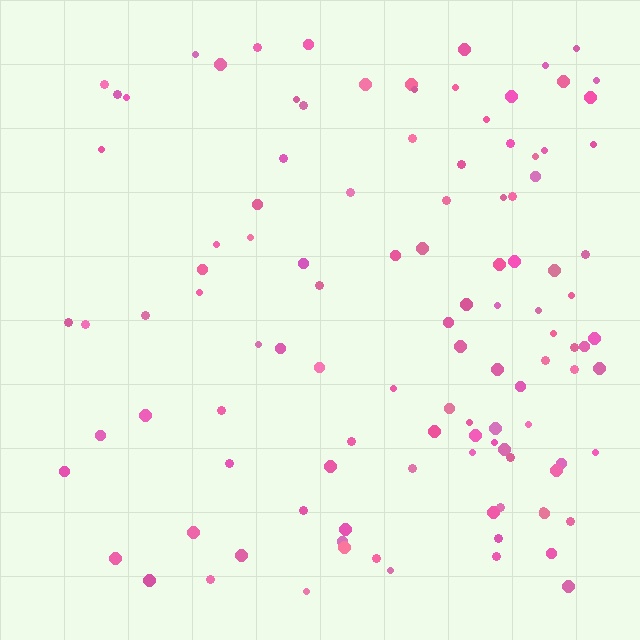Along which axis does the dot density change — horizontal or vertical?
Horizontal.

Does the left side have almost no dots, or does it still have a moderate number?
Still a moderate number, just noticeably fewer than the right.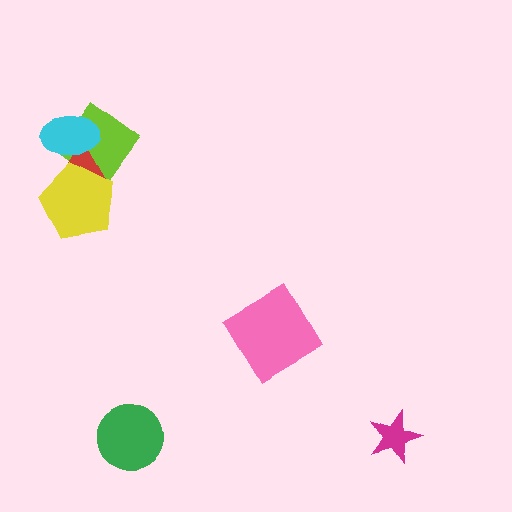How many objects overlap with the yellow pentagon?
2 objects overlap with the yellow pentagon.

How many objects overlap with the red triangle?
3 objects overlap with the red triangle.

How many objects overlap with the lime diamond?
3 objects overlap with the lime diamond.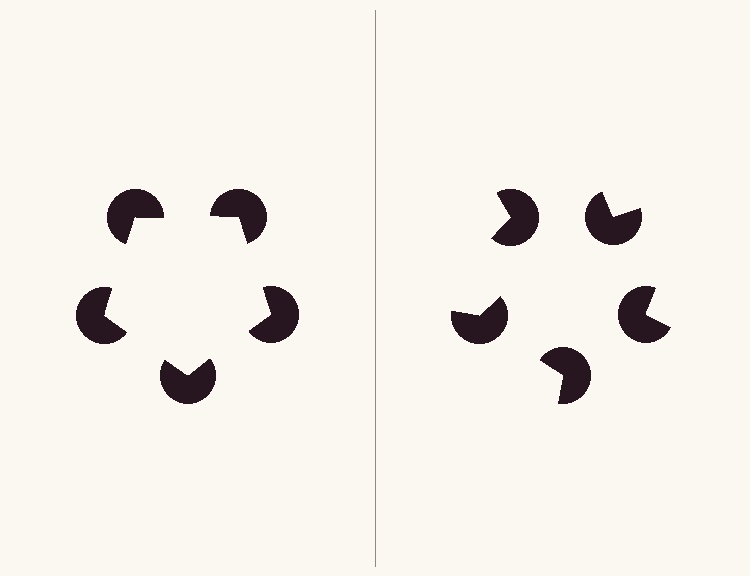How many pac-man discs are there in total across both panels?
10 — 5 on each side.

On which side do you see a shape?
An illusory pentagon appears on the left side. On the right side the wedge cuts are rotated, so no coherent shape forms.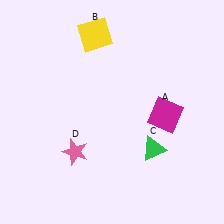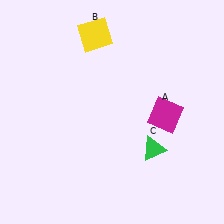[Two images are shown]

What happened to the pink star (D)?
The pink star (D) was removed in Image 2. It was in the bottom-left area of Image 1.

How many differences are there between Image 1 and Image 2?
There is 1 difference between the two images.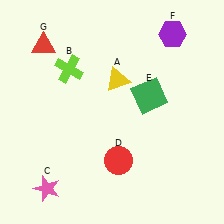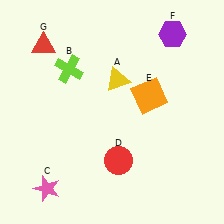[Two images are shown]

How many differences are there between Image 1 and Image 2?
There is 1 difference between the two images.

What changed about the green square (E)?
In Image 1, E is green. In Image 2, it changed to orange.